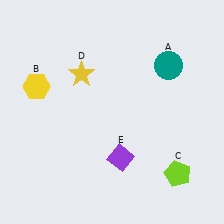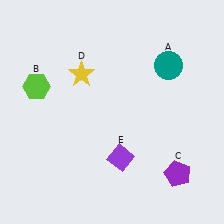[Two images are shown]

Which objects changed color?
B changed from yellow to lime. C changed from lime to purple.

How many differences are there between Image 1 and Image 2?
There are 2 differences between the two images.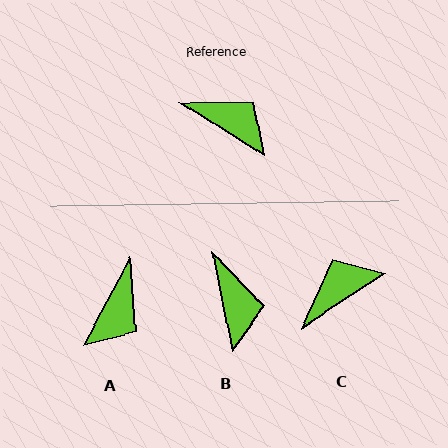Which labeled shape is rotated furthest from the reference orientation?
A, about 86 degrees away.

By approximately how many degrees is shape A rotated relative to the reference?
Approximately 86 degrees clockwise.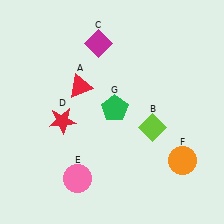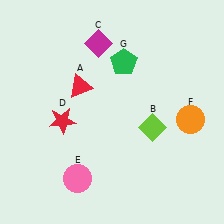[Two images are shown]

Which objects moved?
The objects that moved are: the orange circle (F), the green pentagon (G).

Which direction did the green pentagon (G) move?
The green pentagon (G) moved up.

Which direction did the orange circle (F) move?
The orange circle (F) moved up.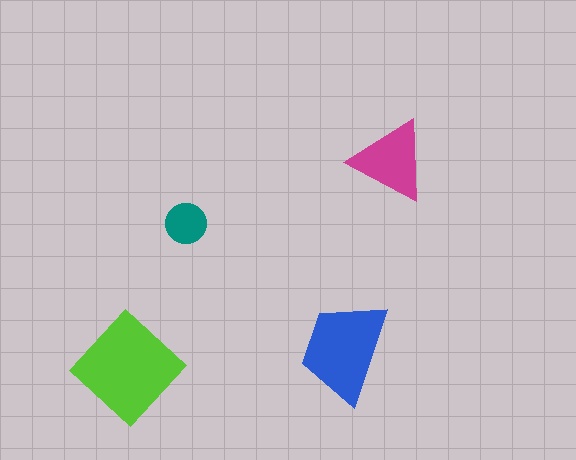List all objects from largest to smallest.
The lime diamond, the blue trapezoid, the magenta triangle, the teal circle.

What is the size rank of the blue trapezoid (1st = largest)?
2nd.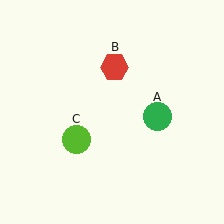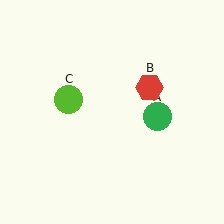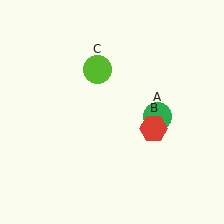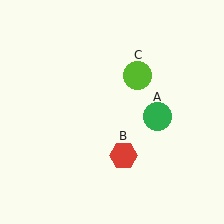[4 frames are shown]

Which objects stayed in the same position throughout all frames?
Green circle (object A) remained stationary.